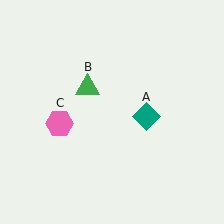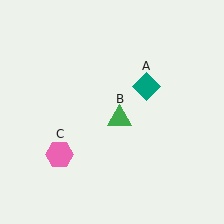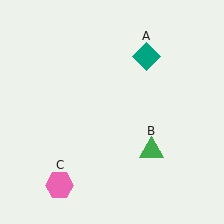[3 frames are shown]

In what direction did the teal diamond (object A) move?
The teal diamond (object A) moved up.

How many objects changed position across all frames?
3 objects changed position: teal diamond (object A), green triangle (object B), pink hexagon (object C).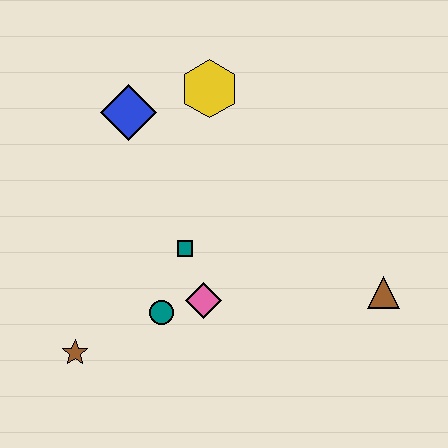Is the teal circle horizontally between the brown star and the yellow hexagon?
Yes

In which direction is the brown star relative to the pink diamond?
The brown star is to the left of the pink diamond.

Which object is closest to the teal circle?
The pink diamond is closest to the teal circle.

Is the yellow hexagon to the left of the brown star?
No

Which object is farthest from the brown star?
The brown triangle is farthest from the brown star.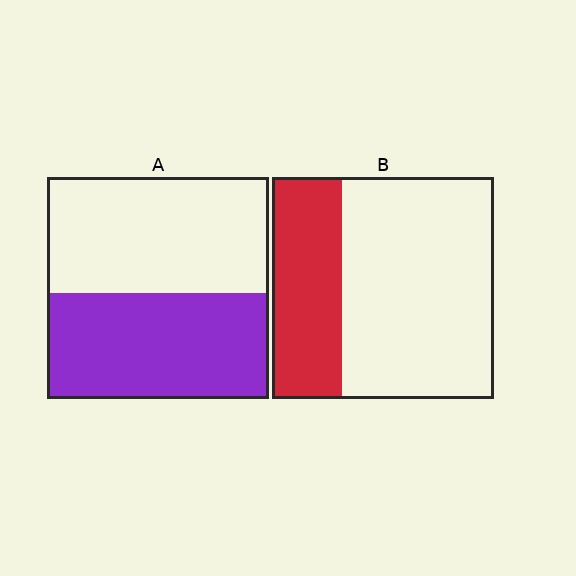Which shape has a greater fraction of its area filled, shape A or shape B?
Shape A.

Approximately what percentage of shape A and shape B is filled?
A is approximately 50% and B is approximately 30%.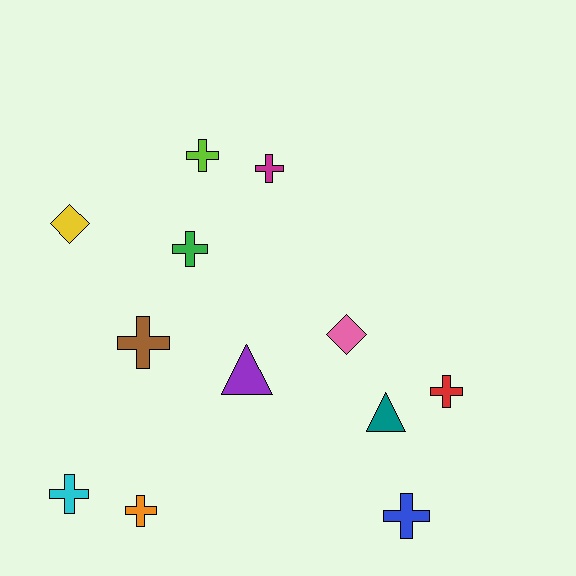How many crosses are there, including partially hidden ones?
There are 8 crosses.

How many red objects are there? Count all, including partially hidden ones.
There is 1 red object.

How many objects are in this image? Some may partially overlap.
There are 12 objects.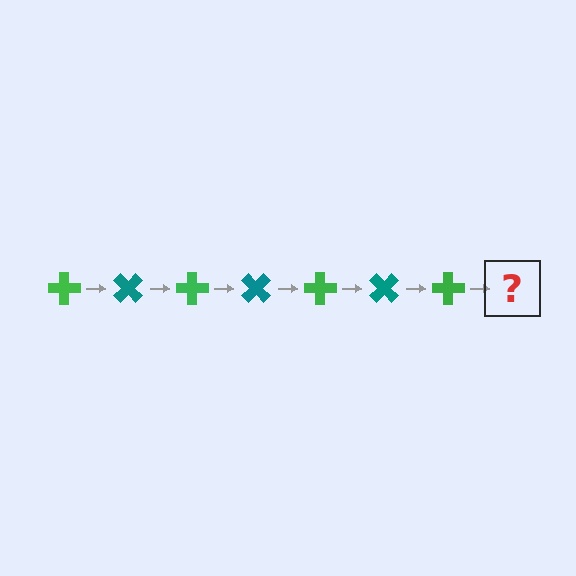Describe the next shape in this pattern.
It should be a teal cross, rotated 315 degrees from the start.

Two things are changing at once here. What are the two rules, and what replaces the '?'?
The two rules are that it rotates 45 degrees each step and the color cycles through green and teal. The '?' should be a teal cross, rotated 315 degrees from the start.